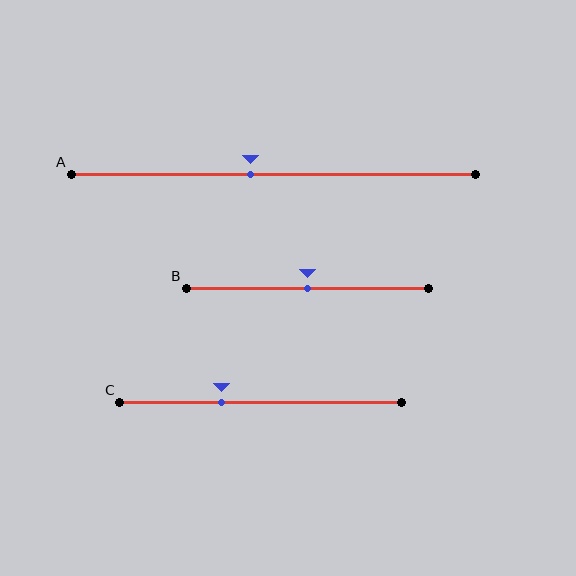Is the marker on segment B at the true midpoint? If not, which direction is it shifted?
Yes, the marker on segment B is at the true midpoint.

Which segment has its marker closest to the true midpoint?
Segment B has its marker closest to the true midpoint.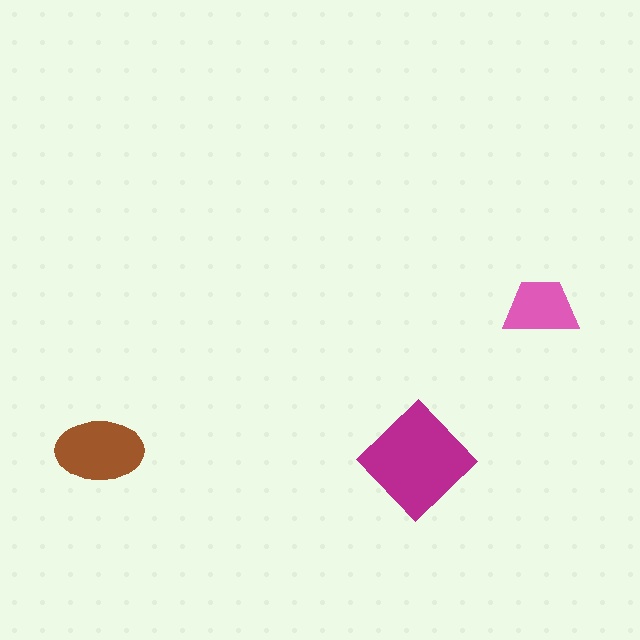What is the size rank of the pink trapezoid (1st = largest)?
3rd.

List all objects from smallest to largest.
The pink trapezoid, the brown ellipse, the magenta diamond.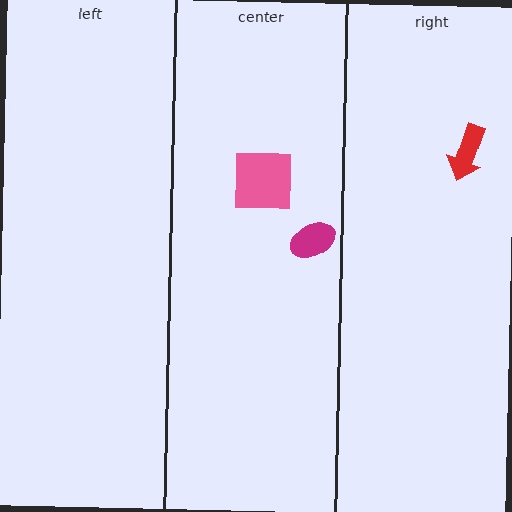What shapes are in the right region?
The red arrow.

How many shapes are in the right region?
1.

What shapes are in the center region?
The pink square, the magenta ellipse.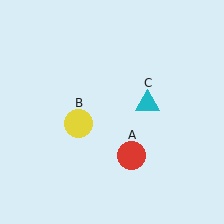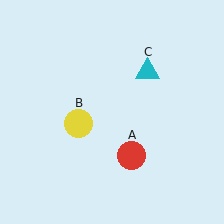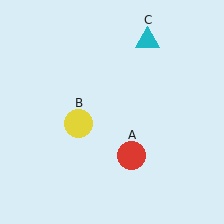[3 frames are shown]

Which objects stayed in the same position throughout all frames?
Red circle (object A) and yellow circle (object B) remained stationary.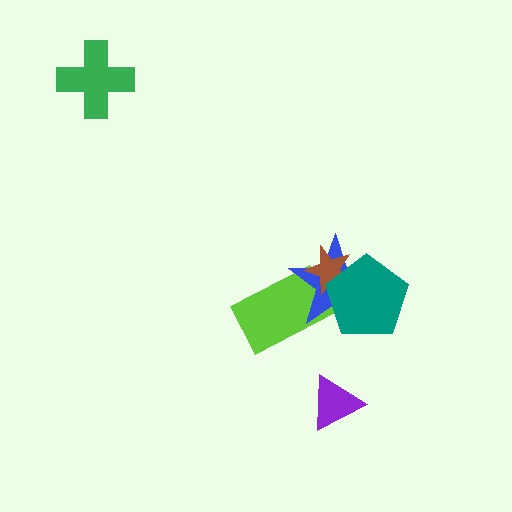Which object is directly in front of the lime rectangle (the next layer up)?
The blue star is directly in front of the lime rectangle.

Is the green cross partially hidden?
No, no other shape covers it.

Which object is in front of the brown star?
The teal pentagon is in front of the brown star.